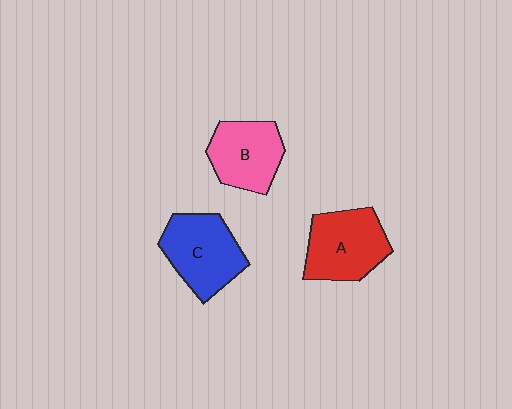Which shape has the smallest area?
Shape B (pink).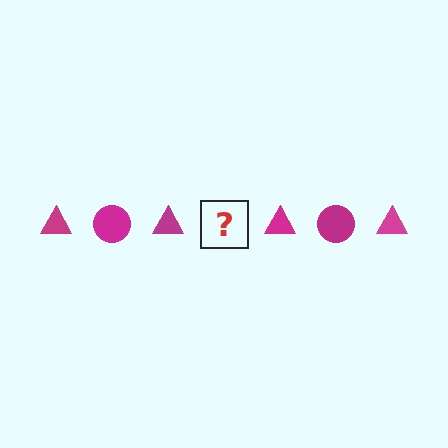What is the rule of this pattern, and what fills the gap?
The rule is that the pattern cycles through triangle, circle shapes in magenta. The gap should be filled with a magenta circle.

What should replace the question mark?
The question mark should be replaced with a magenta circle.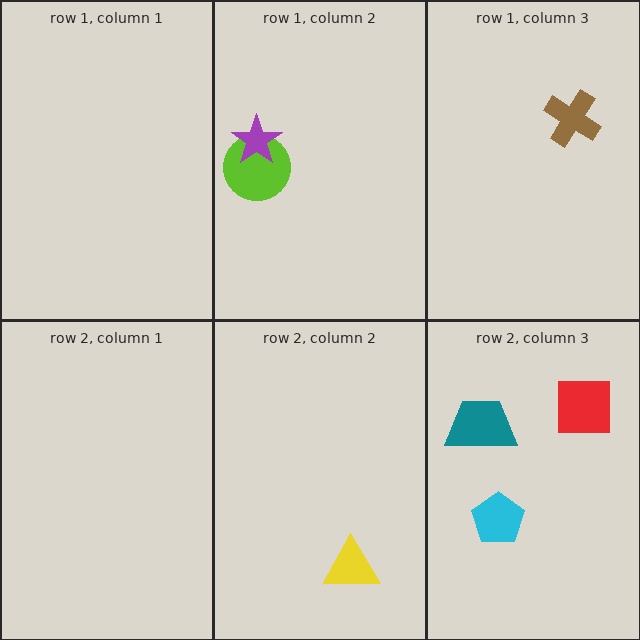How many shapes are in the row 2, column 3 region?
3.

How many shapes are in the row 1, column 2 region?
2.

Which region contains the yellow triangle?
The row 2, column 2 region.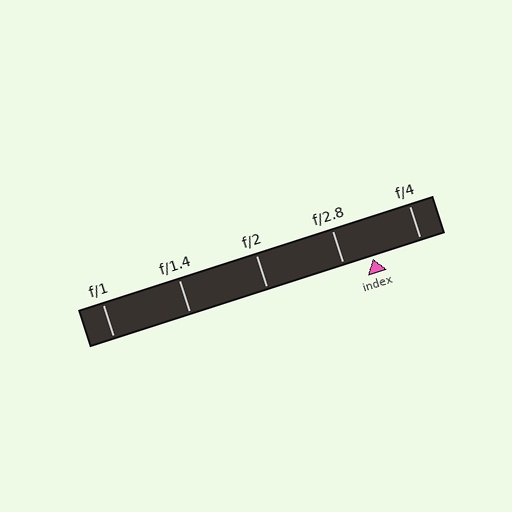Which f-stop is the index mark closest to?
The index mark is closest to f/2.8.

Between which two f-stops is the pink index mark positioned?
The index mark is between f/2.8 and f/4.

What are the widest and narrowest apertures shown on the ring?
The widest aperture shown is f/1 and the narrowest is f/4.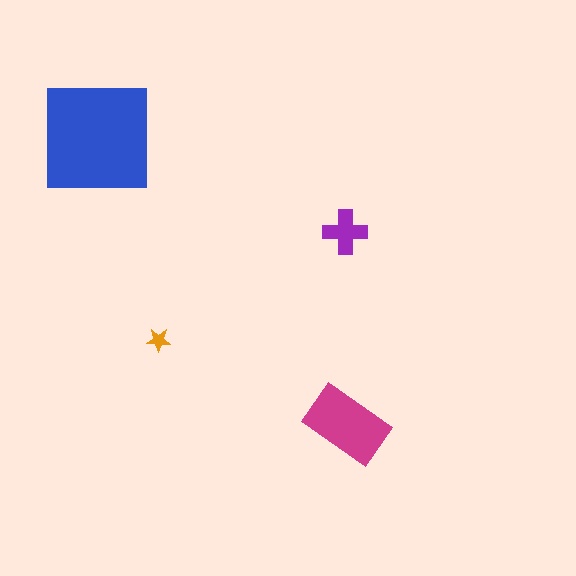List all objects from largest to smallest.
The blue square, the magenta rectangle, the purple cross, the orange star.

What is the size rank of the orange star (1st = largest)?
4th.